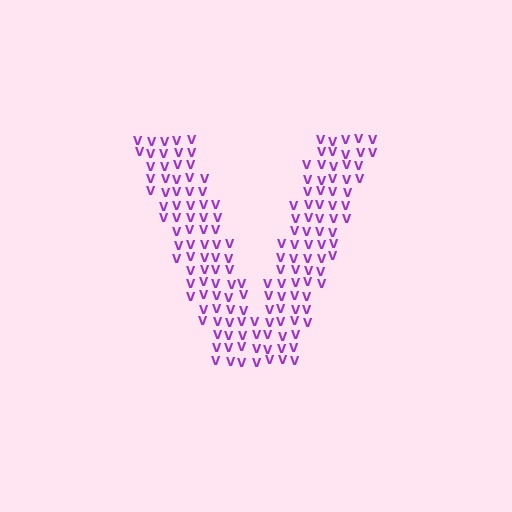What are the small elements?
The small elements are letter V's.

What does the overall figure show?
The overall figure shows the letter V.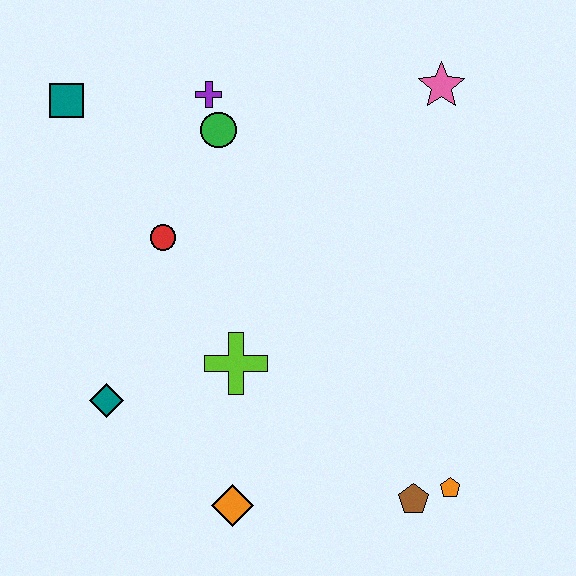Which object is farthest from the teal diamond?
The pink star is farthest from the teal diamond.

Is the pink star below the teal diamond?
No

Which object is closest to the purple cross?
The green circle is closest to the purple cross.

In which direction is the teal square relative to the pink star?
The teal square is to the left of the pink star.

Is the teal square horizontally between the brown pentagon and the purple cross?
No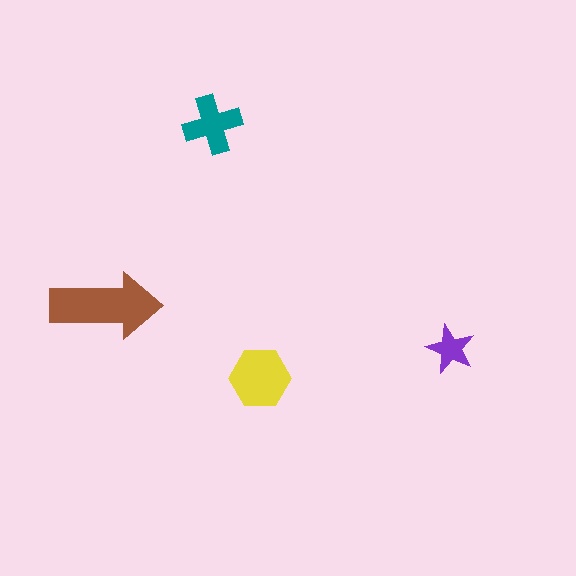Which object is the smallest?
The purple star.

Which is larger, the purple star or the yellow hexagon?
The yellow hexagon.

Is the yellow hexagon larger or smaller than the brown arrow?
Smaller.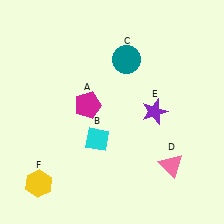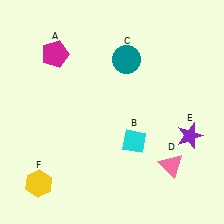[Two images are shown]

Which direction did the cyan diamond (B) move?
The cyan diamond (B) moved right.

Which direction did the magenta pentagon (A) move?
The magenta pentagon (A) moved up.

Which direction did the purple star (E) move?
The purple star (E) moved right.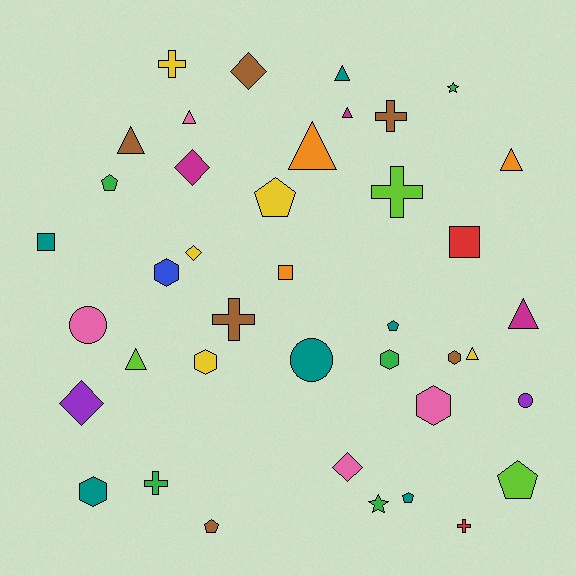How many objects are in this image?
There are 40 objects.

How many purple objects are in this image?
There are 2 purple objects.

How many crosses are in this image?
There are 6 crosses.